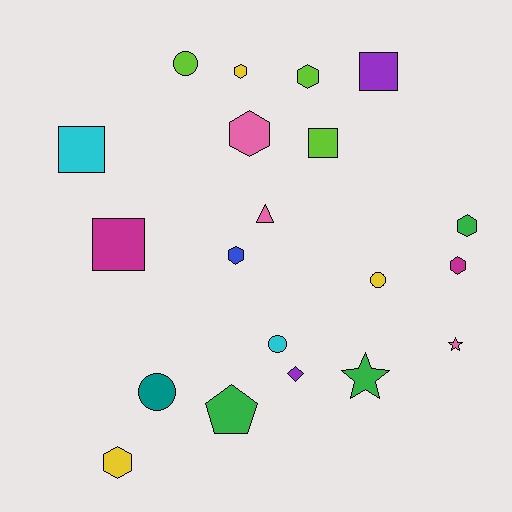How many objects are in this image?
There are 20 objects.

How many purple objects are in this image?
There are 2 purple objects.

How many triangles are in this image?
There is 1 triangle.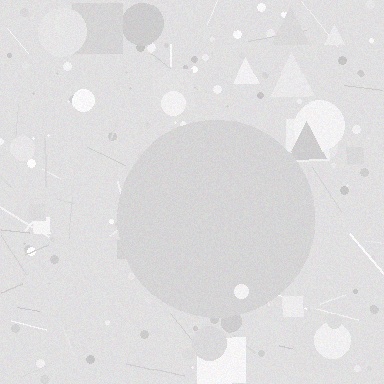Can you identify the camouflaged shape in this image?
The camouflaged shape is a circle.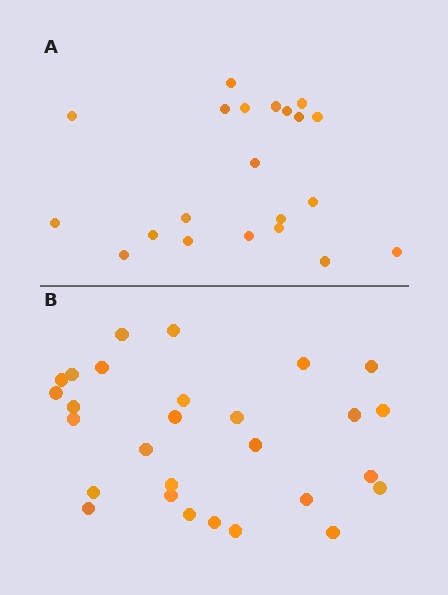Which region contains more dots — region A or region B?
Region B (the bottom region) has more dots.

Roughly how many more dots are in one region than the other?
Region B has roughly 8 or so more dots than region A.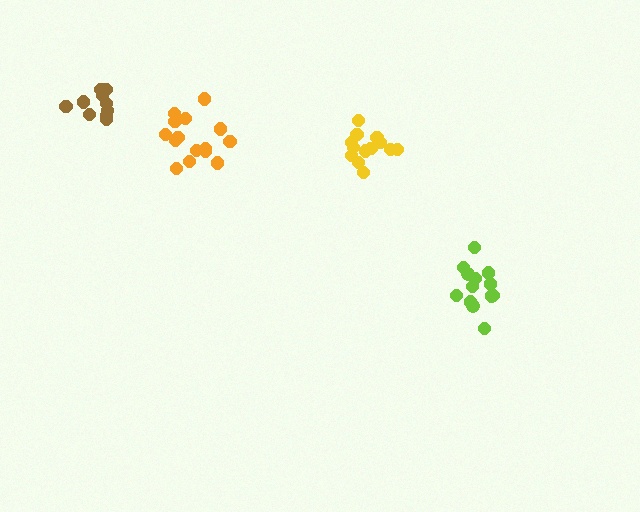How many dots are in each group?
Group 1: 13 dots, Group 2: 13 dots, Group 3: 15 dots, Group 4: 11 dots (52 total).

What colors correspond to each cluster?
The clusters are colored: yellow, lime, orange, brown.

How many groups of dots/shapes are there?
There are 4 groups.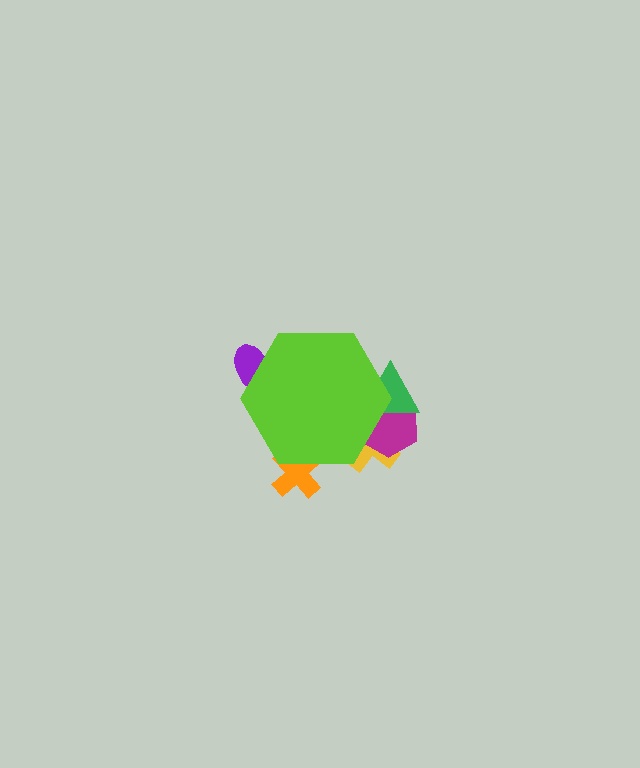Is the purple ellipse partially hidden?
Yes, the purple ellipse is partially hidden behind the lime hexagon.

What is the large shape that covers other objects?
A lime hexagon.